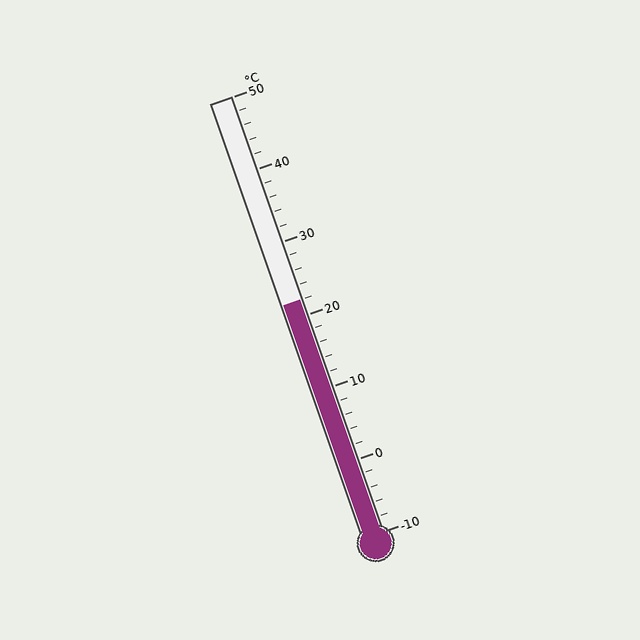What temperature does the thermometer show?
The thermometer shows approximately 22°C.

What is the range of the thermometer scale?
The thermometer scale ranges from -10°C to 50°C.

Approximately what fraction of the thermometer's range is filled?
The thermometer is filled to approximately 55% of its range.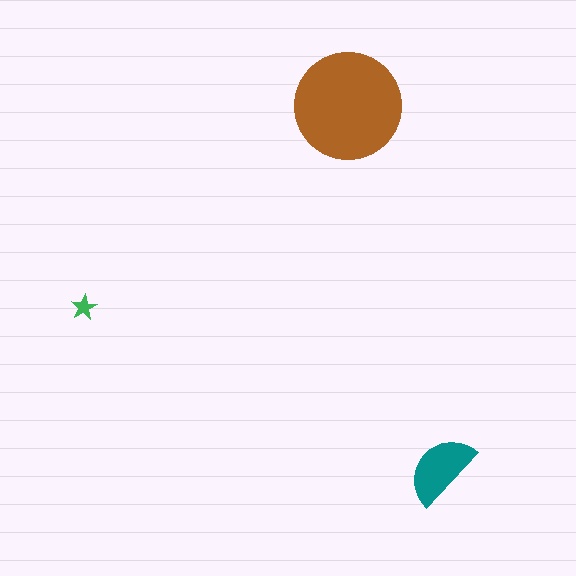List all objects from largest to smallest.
The brown circle, the teal semicircle, the green star.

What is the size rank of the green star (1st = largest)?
3rd.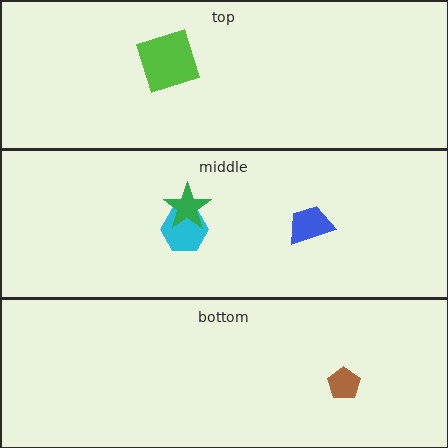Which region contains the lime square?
The top region.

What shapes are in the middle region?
The blue trapezoid, the cyan hexagon, the green star.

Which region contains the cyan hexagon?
The middle region.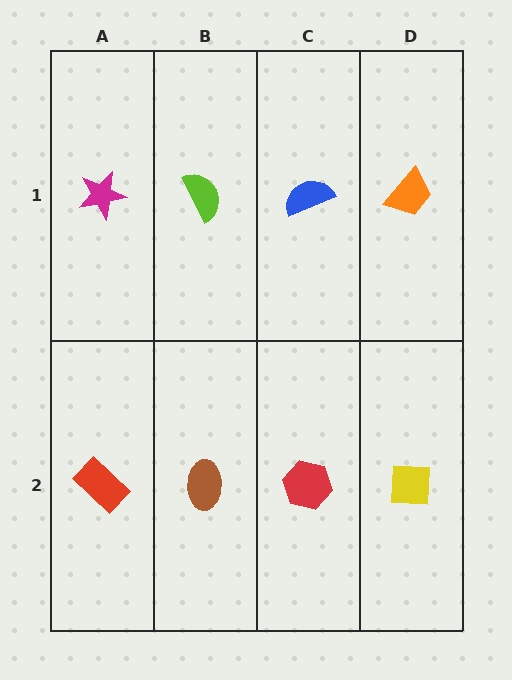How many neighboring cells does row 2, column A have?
2.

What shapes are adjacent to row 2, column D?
An orange trapezoid (row 1, column D), a red hexagon (row 2, column C).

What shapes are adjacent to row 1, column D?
A yellow square (row 2, column D), a blue semicircle (row 1, column C).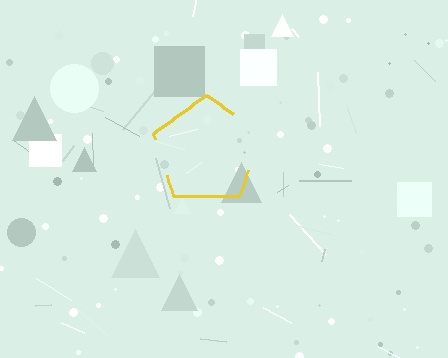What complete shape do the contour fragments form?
The contour fragments form a pentagon.